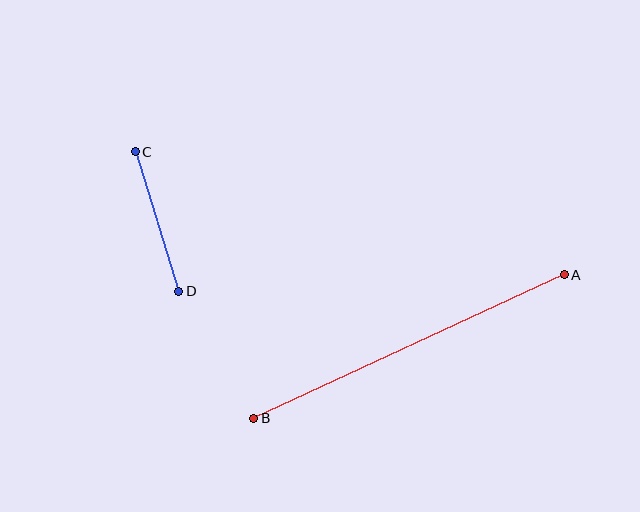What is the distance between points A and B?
The distance is approximately 342 pixels.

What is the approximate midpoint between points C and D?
The midpoint is at approximately (157, 222) pixels.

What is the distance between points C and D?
The distance is approximately 146 pixels.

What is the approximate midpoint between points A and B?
The midpoint is at approximately (409, 347) pixels.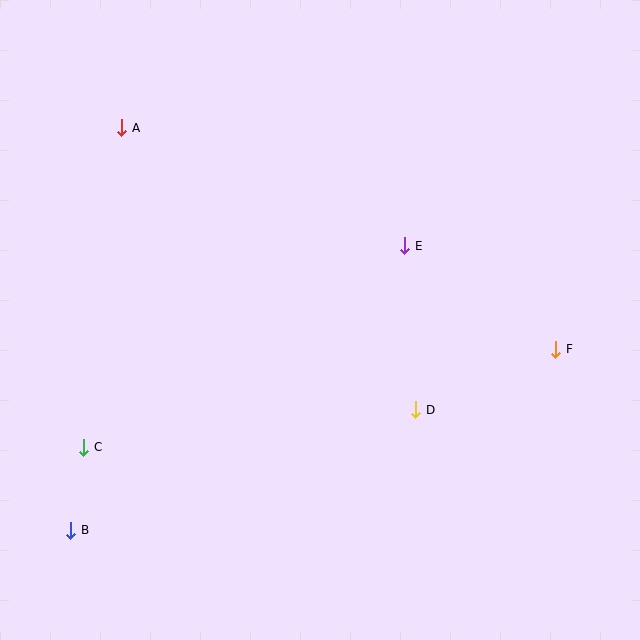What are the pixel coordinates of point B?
Point B is at (71, 530).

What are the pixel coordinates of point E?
Point E is at (405, 246).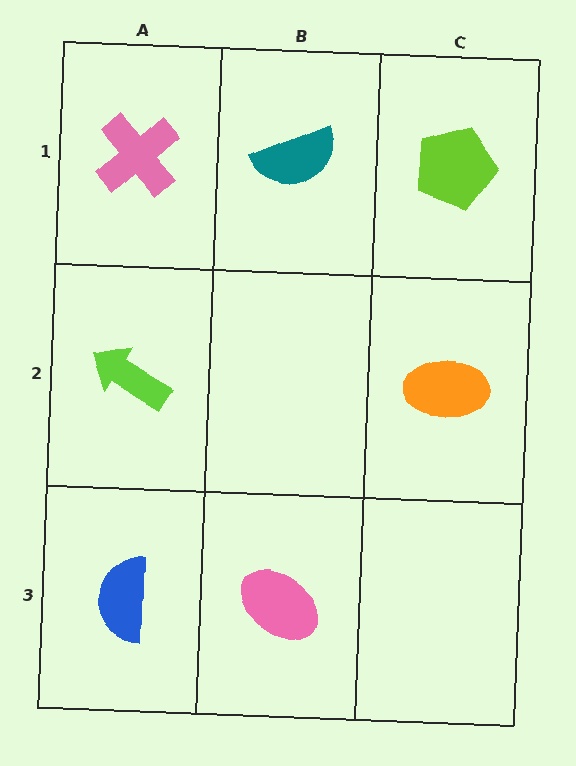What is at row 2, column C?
An orange ellipse.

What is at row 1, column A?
A pink cross.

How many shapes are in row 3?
2 shapes.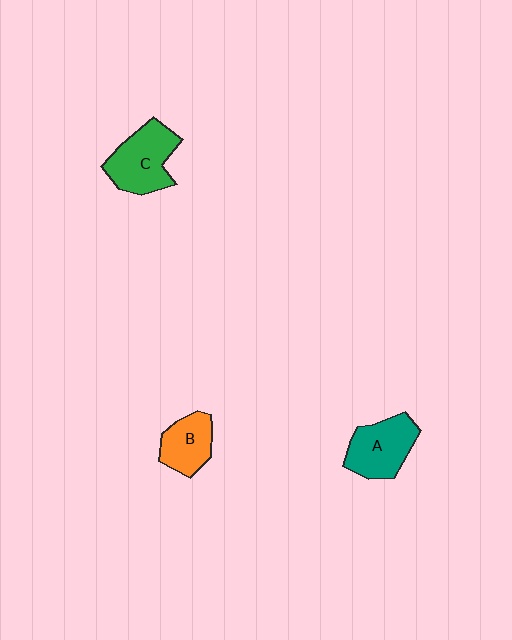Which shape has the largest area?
Shape C (green).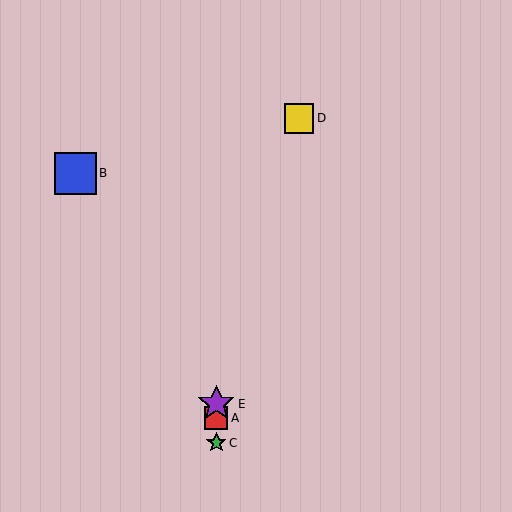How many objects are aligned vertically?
3 objects (A, C, E) are aligned vertically.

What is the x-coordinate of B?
Object B is at x≈75.